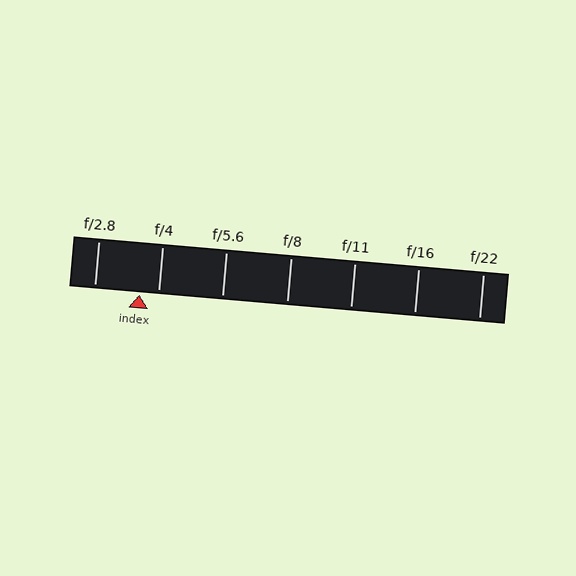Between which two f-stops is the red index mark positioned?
The index mark is between f/2.8 and f/4.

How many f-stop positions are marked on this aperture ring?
There are 7 f-stop positions marked.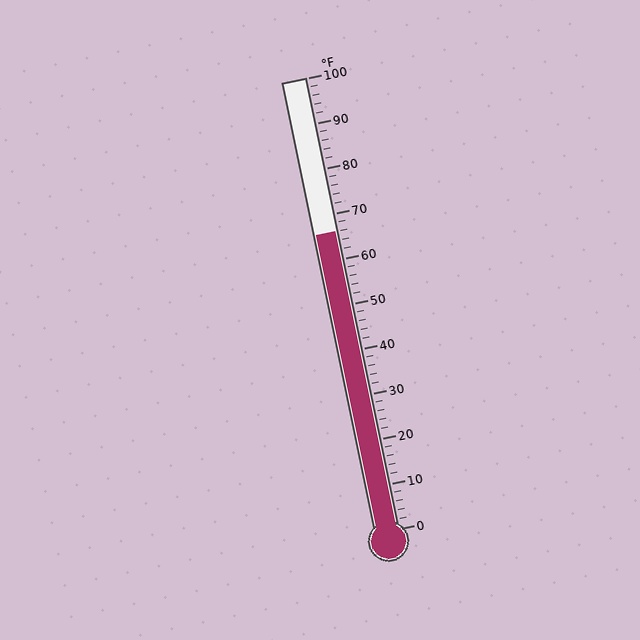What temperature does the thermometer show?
The thermometer shows approximately 66°F.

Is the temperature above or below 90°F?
The temperature is below 90°F.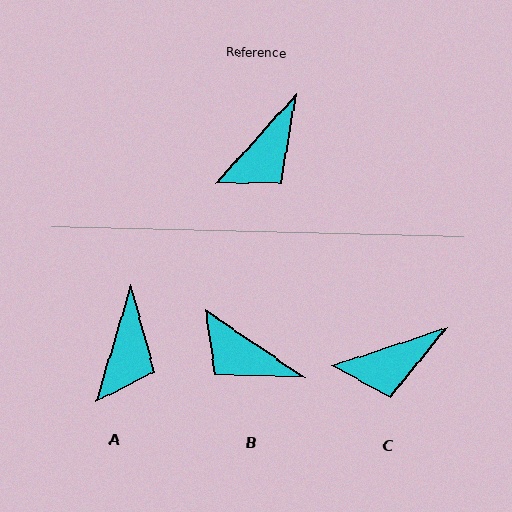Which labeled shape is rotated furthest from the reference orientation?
B, about 82 degrees away.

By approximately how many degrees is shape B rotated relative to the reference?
Approximately 82 degrees clockwise.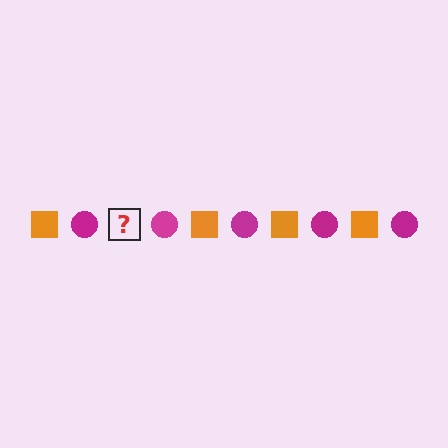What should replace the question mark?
The question mark should be replaced with an orange square.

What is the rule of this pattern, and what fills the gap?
The rule is that the pattern alternates between orange square and magenta circle. The gap should be filled with an orange square.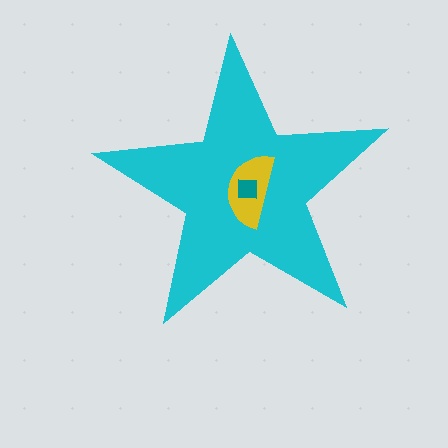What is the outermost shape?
The cyan star.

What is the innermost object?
The teal square.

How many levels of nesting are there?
3.